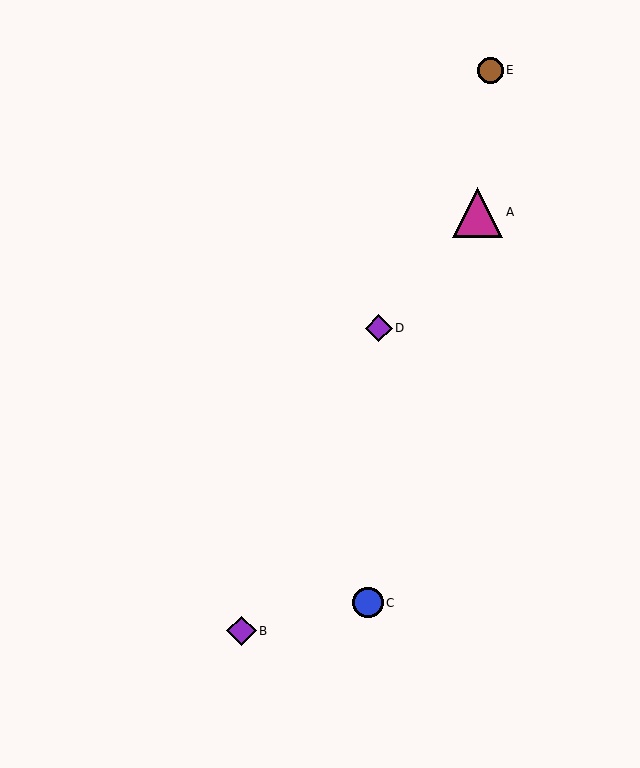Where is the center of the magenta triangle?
The center of the magenta triangle is at (478, 212).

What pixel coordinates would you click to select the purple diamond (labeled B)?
Click at (241, 631) to select the purple diamond B.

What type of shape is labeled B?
Shape B is a purple diamond.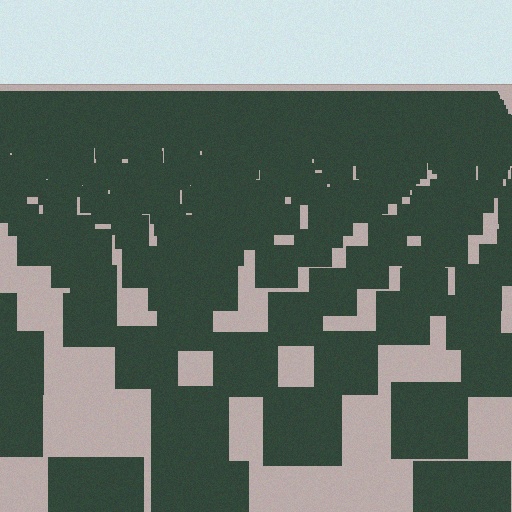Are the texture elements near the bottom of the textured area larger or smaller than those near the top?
Larger. Near the bottom, elements are closer to the viewer and appear at a bigger on-screen size.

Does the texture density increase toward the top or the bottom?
Density increases toward the top.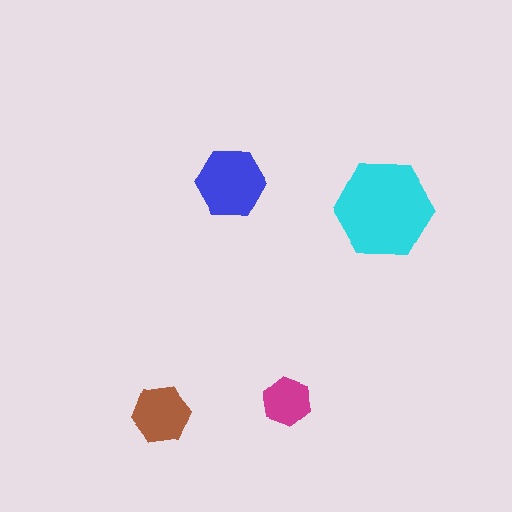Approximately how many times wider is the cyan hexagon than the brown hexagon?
About 1.5 times wider.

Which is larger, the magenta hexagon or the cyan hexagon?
The cyan one.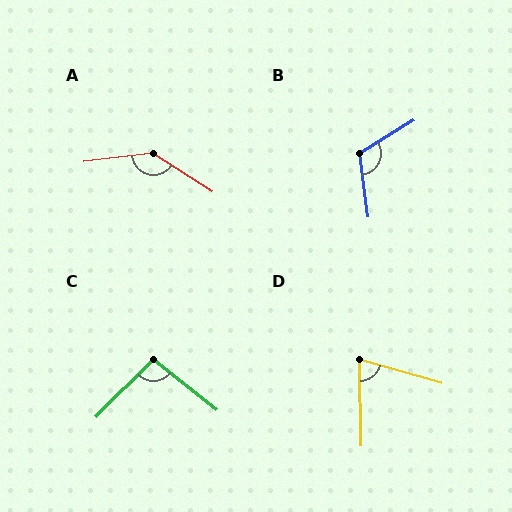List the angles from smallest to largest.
D (73°), C (96°), B (114°), A (141°).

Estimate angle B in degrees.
Approximately 114 degrees.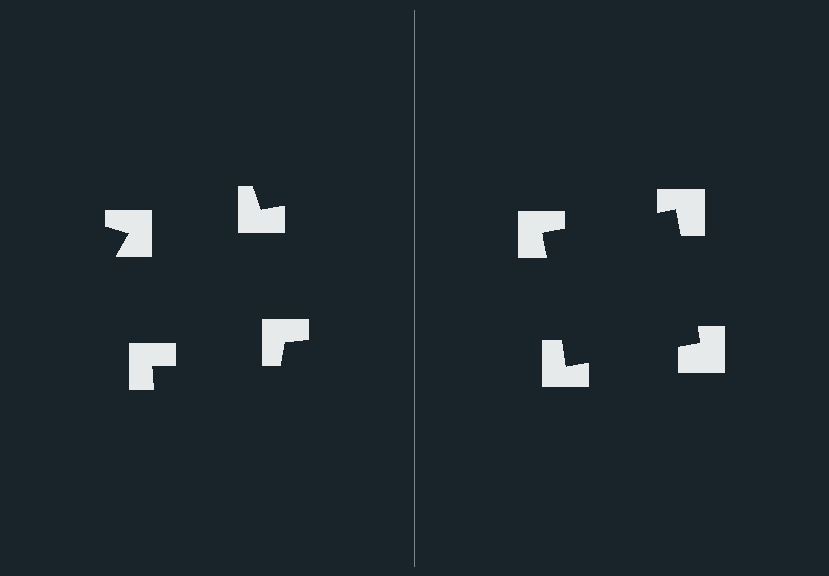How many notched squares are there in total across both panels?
8 — 4 on each side.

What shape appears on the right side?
An illusory square.